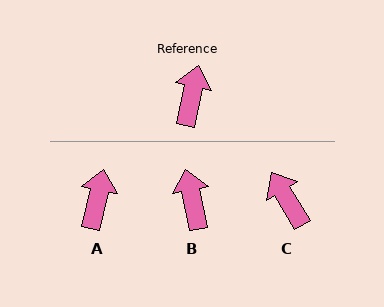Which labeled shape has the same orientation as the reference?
A.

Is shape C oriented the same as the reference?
No, it is off by about 43 degrees.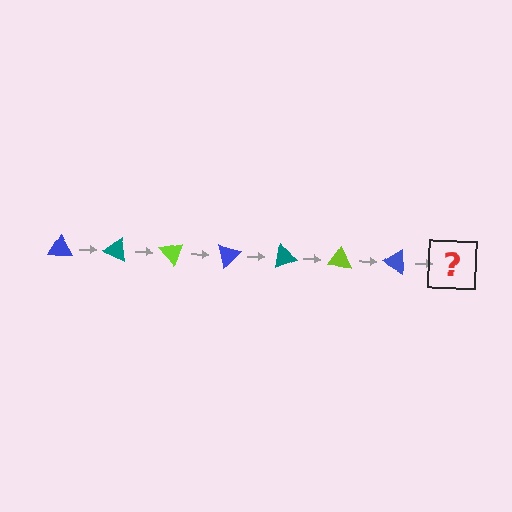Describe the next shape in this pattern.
It should be a teal triangle, rotated 175 degrees from the start.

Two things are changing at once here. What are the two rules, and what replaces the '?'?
The two rules are that it rotates 25 degrees each step and the color cycles through blue, teal, and lime. The '?' should be a teal triangle, rotated 175 degrees from the start.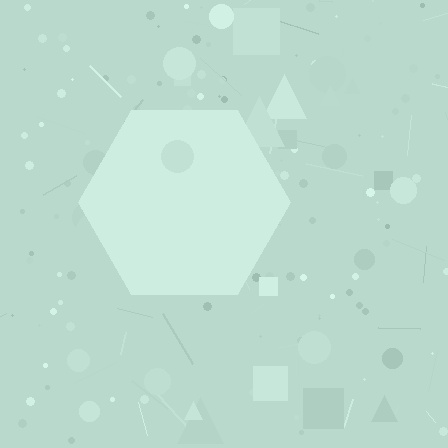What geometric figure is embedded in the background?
A hexagon is embedded in the background.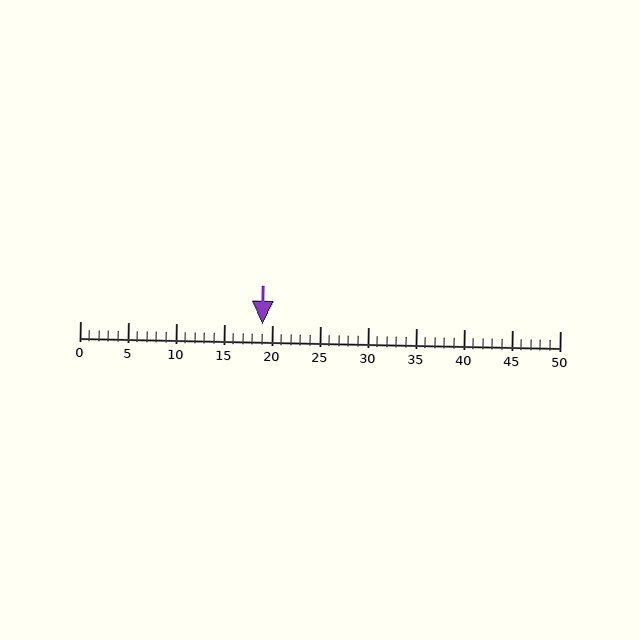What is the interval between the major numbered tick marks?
The major tick marks are spaced 5 units apart.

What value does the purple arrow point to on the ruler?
The purple arrow points to approximately 19.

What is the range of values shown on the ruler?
The ruler shows values from 0 to 50.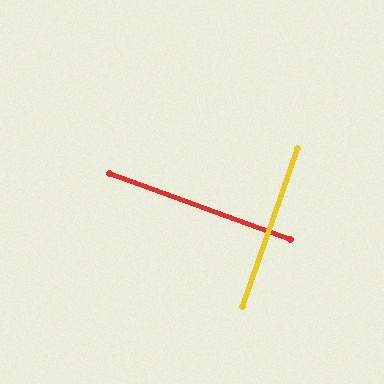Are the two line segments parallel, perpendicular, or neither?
Perpendicular — they meet at approximately 89°.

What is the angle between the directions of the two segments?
Approximately 89 degrees.